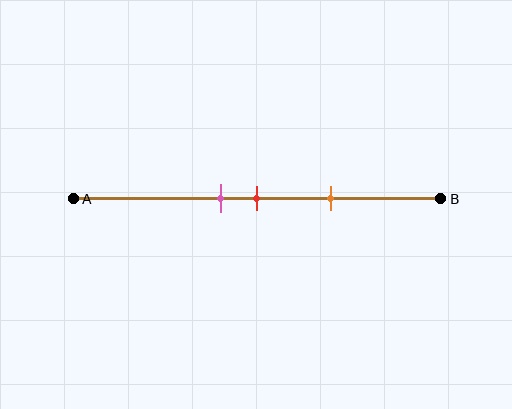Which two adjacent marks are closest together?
The pink and red marks are the closest adjacent pair.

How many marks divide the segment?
There are 3 marks dividing the segment.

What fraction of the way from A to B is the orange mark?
The orange mark is approximately 70% (0.7) of the way from A to B.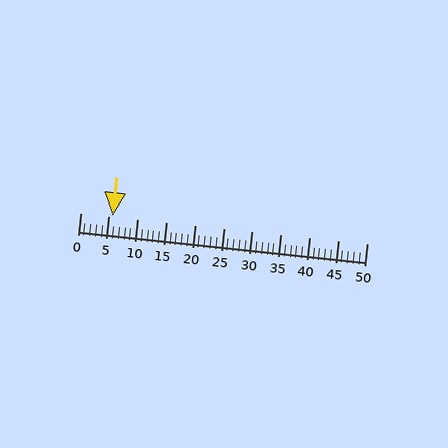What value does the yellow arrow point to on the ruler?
The yellow arrow points to approximately 6.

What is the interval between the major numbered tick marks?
The major tick marks are spaced 5 units apart.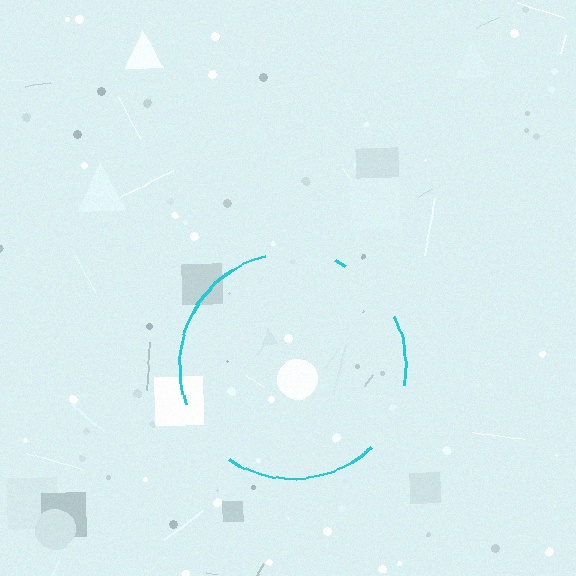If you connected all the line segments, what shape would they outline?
They would outline a circle.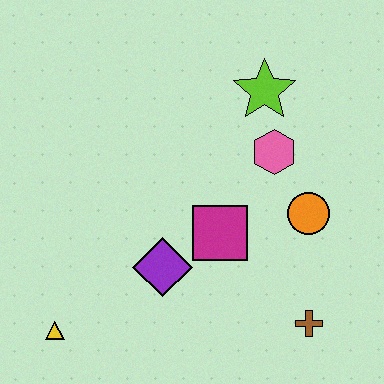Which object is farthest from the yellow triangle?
The lime star is farthest from the yellow triangle.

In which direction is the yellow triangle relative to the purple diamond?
The yellow triangle is to the left of the purple diamond.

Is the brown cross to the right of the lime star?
Yes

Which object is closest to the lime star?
The pink hexagon is closest to the lime star.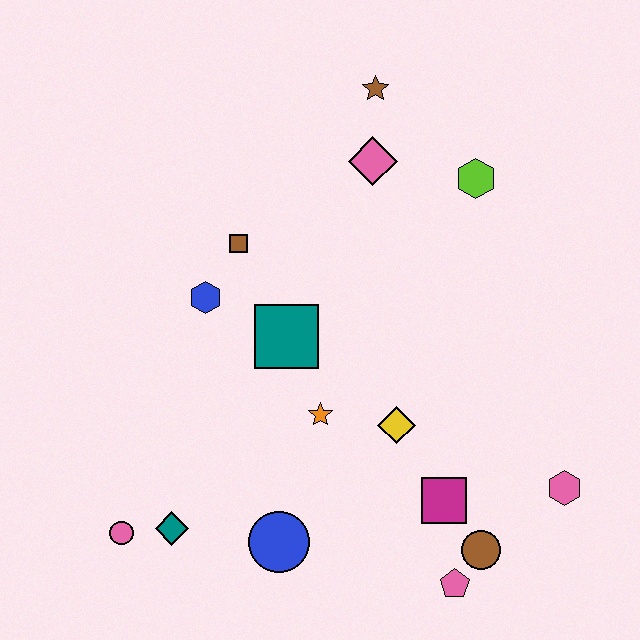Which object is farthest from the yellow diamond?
The brown star is farthest from the yellow diamond.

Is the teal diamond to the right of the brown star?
No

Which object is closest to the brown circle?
The pink pentagon is closest to the brown circle.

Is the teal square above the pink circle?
Yes